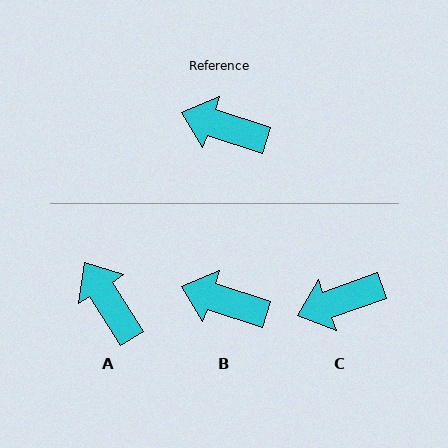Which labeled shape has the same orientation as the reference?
B.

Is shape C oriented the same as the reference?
No, it is off by about 38 degrees.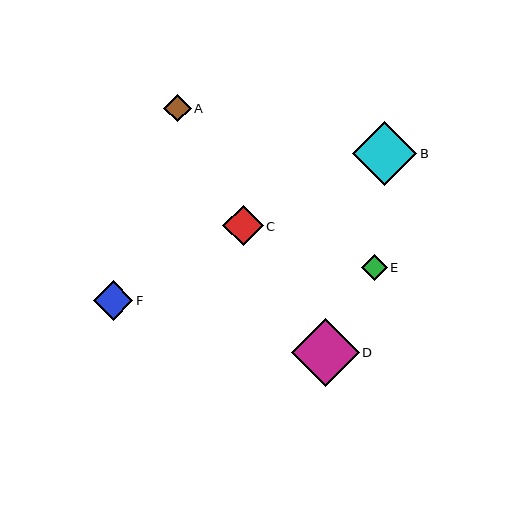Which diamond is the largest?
Diamond D is the largest with a size of approximately 68 pixels.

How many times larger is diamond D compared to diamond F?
Diamond D is approximately 1.7 times the size of diamond F.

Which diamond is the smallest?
Diamond E is the smallest with a size of approximately 26 pixels.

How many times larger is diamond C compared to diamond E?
Diamond C is approximately 1.6 times the size of diamond E.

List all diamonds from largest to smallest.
From largest to smallest: D, B, C, F, A, E.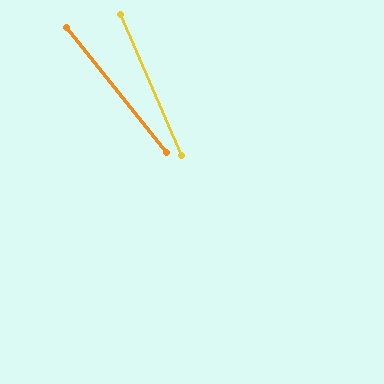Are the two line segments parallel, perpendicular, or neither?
Neither parallel nor perpendicular — they differ by about 15°.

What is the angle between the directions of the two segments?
Approximately 15 degrees.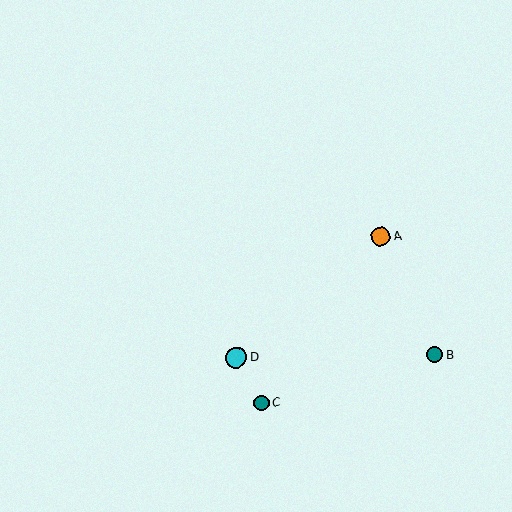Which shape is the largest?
The cyan circle (labeled D) is the largest.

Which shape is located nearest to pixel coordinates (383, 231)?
The orange circle (labeled A) at (381, 236) is nearest to that location.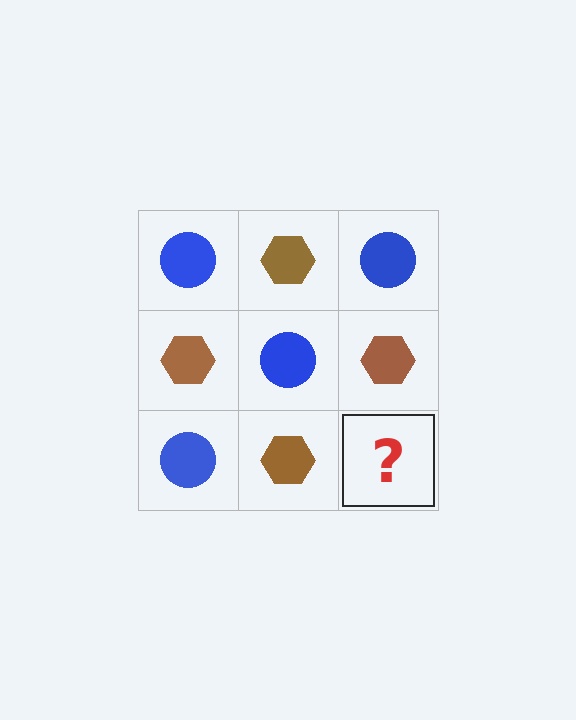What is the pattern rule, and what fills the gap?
The rule is that it alternates blue circle and brown hexagon in a checkerboard pattern. The gap should be filled with a blue circle.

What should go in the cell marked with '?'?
The missing cell should contain a blue circle.